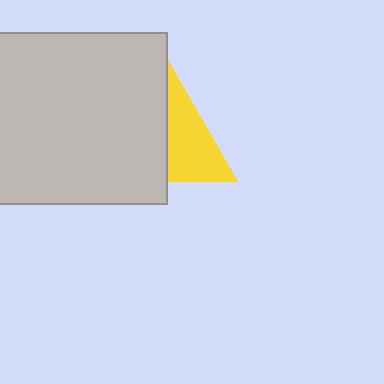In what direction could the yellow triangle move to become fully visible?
The yellow triangle could move right. That would shift it out from behind the light gray square entirely.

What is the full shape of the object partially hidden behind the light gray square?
The partially hidden object is a yellow triangle.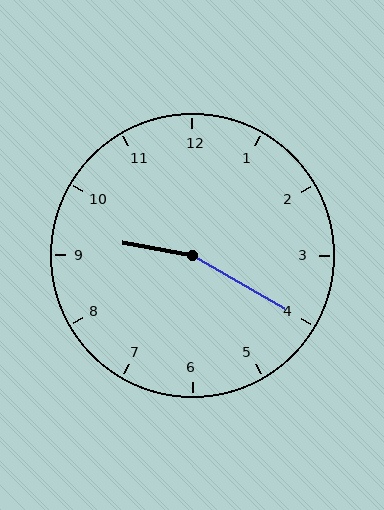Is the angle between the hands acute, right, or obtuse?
It is obtuse.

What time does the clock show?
9:20.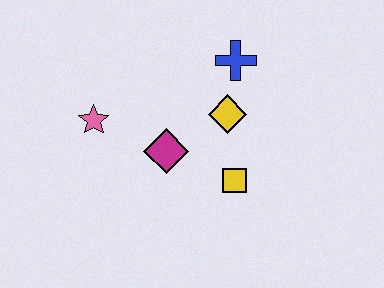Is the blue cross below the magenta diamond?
No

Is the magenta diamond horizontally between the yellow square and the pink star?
Yes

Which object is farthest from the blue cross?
The pink star is farthest from the blue cross.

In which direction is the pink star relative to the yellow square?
The pink star is to the left of the yellow square.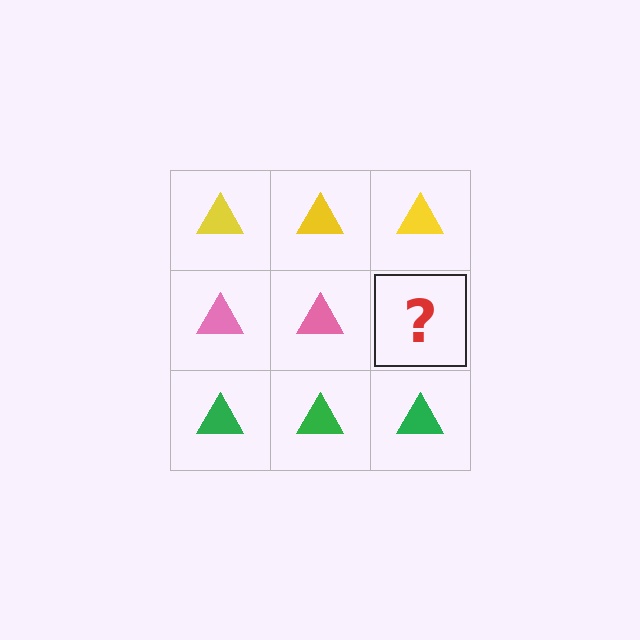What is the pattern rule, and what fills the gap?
The rule is that each row has a consistent color. The gap should be filled with a pink triangle.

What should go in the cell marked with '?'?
The missing cell should contain a pink triangle.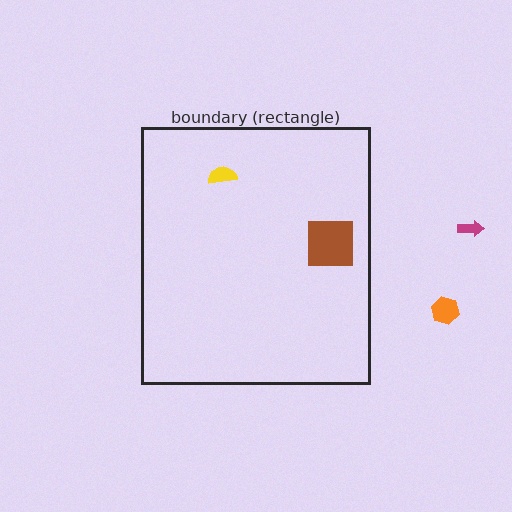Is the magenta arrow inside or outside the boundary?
Outside.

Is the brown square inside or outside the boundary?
Inside.